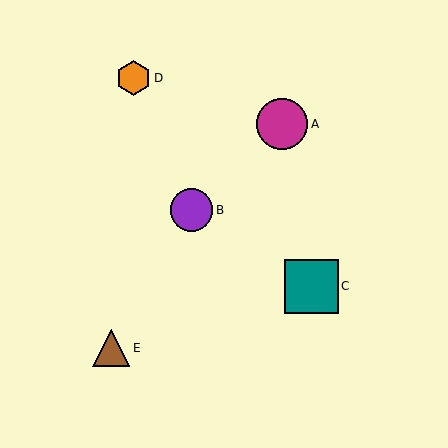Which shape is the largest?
The teal square (labeled C) is the largest.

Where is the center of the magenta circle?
The center of the magenta circle is at (282, 124).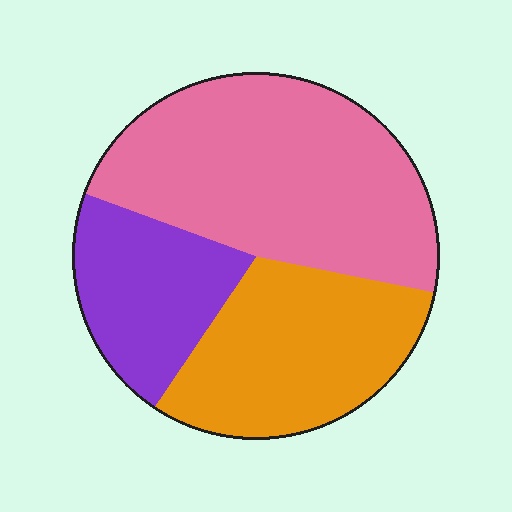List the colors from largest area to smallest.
From largest to smallest: pink, orange, purple.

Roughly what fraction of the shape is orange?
Orange takes up between a quarter and a half of the shape.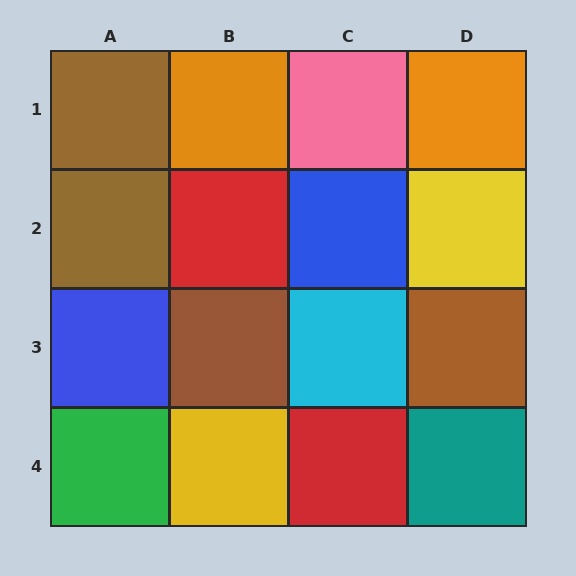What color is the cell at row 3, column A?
Blue.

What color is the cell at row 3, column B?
Brown.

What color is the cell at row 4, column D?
Teal.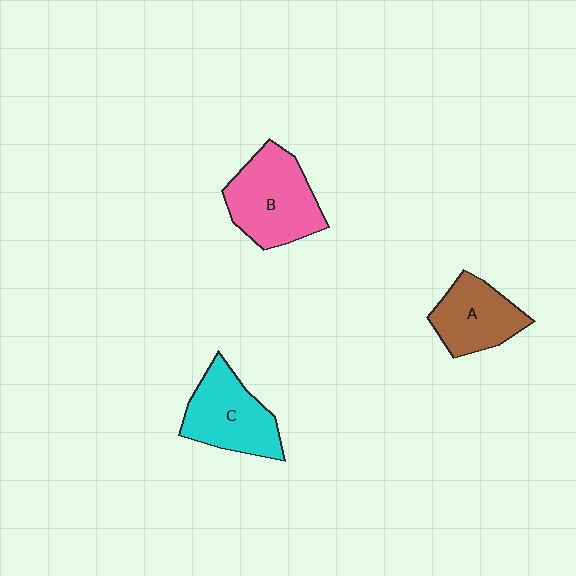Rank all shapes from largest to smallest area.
From largest to smallest: B (pink), C (cyan), A (brown).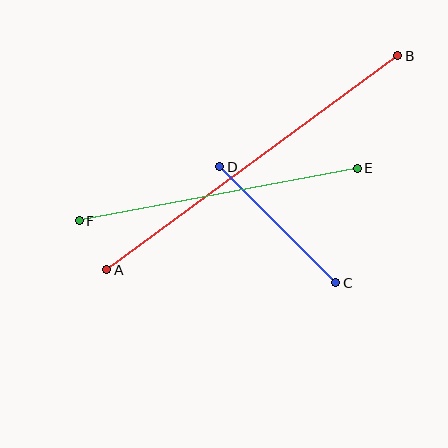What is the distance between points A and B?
The distance is approximately 361 pixels.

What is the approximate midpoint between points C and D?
The midpoint is at approximately (278, 225) pixels.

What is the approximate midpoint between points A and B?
The midpoint is at approximately (252, 163) pixels.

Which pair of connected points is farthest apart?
Points A and B are farthest apart.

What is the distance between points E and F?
The distance is approximately 283 pixels.